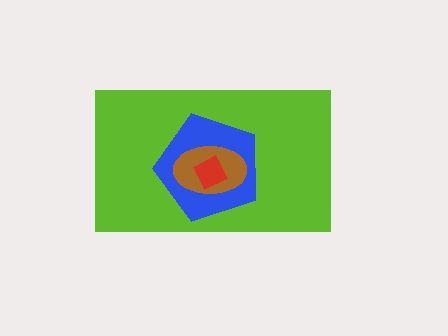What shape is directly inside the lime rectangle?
The blue pentagon.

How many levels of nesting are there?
4.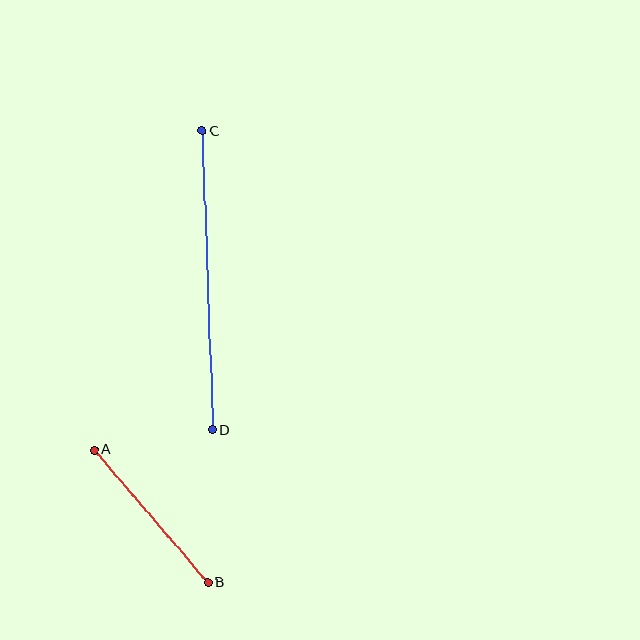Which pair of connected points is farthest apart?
Points C and D are farthest apart.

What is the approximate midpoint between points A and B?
The midpoint is at approximately (151, 516) pixels.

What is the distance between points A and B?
The distance is approximately 175 pixels.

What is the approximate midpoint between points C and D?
The midpoint is at approximately (207, 281) pixels.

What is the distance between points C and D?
The distance is approximately 299 pixels.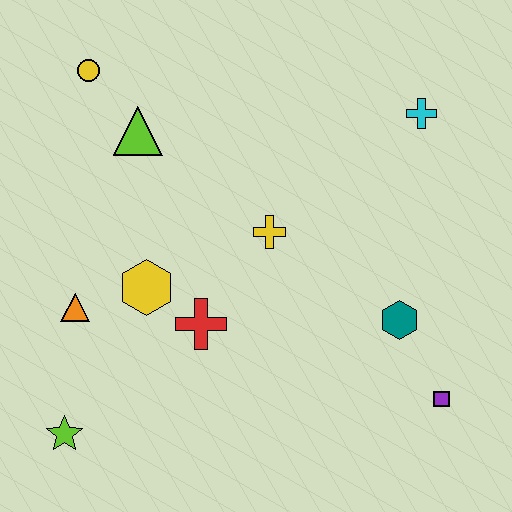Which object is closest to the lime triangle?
The yellow circle is closest to the lime triangle.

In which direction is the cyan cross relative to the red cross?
The cyan cross is to the right of the red cross.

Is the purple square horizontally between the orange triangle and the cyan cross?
No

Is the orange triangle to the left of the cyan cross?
Yes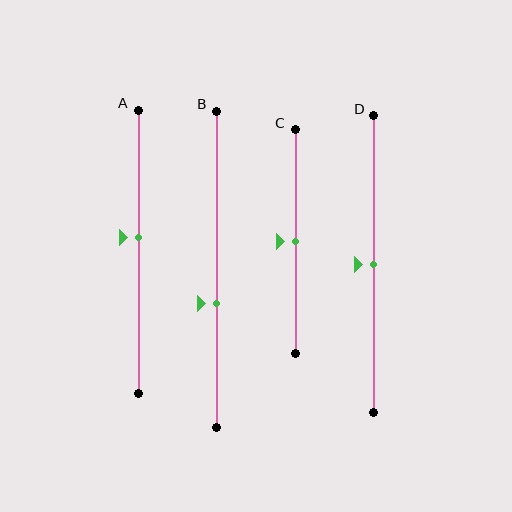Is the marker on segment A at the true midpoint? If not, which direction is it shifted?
No, the marker on segment A is shifted upward by about 5% of the segment length.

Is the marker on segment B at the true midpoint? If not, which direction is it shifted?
No, the marker on segment B is shifted downward by about 11% of the segment length.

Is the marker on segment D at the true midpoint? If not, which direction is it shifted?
Yes, the marker on segment D is at the true midpoint.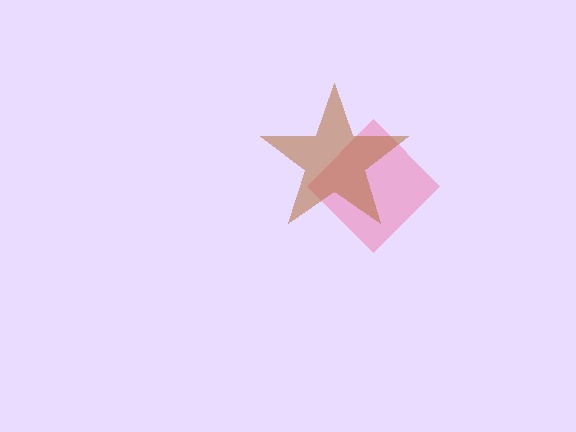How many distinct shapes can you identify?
There are 2 distinct shapes: a pink diamond, a brown star.